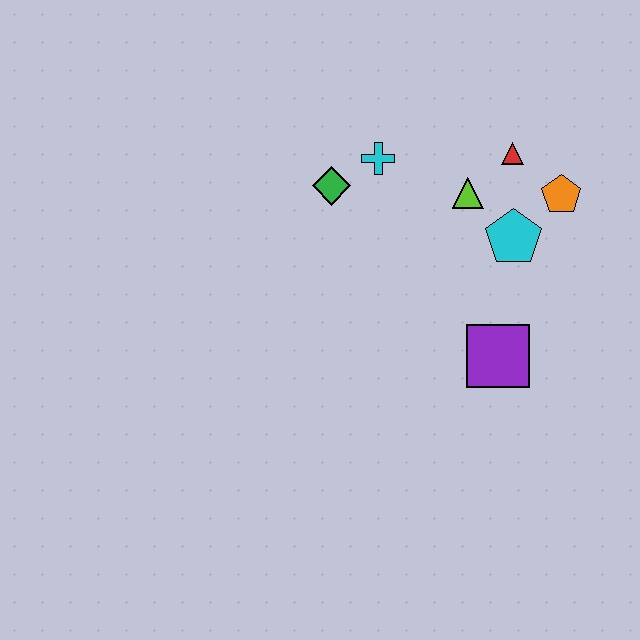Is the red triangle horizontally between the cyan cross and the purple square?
No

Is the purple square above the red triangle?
No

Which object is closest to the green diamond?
The cyan cross is closest to the green diamond.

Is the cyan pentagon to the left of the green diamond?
No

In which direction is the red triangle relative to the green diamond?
The red triangle is to the right of the green diamond.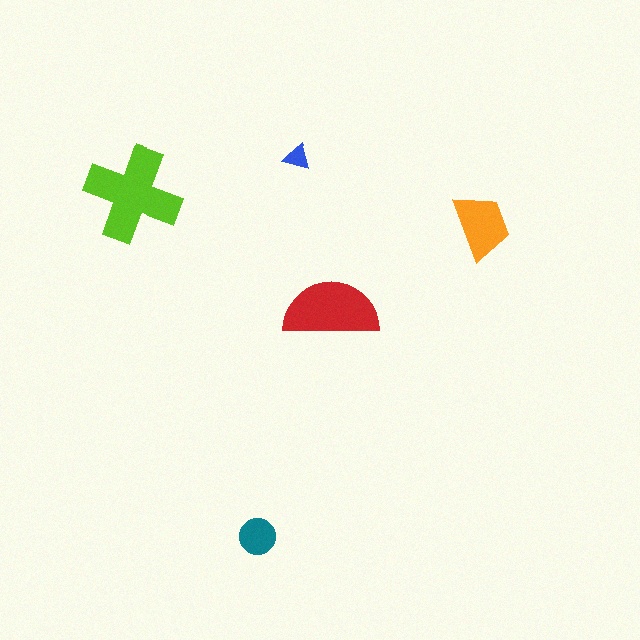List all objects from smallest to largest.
The blue triangle, the teal circle, the orange trapezoid, the red semicircle, the lime cross.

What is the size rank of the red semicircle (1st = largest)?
2nd.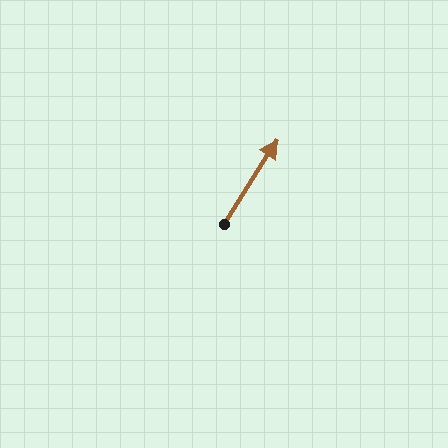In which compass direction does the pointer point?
Northeast.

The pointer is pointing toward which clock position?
Roughly 1 o'clock.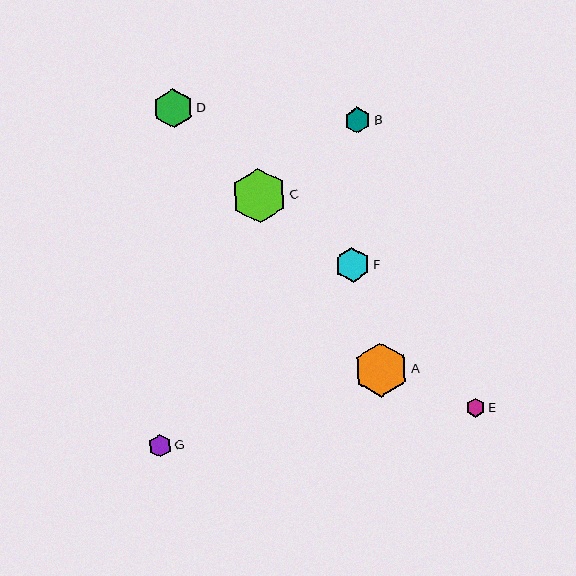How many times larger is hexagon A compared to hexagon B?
Hexagon A is approximately 2.1 times the size of hexagon B.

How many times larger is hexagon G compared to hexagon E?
Hexagon G is approximately 1.2 times the size of hexagon E.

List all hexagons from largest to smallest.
From largest to smallest: C, A, D, F, B, G, E.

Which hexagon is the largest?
Hexagon C is the largest with a size of approximately 55 pixels.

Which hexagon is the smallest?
Hexagon E is the smallest with a size of approximately 19 pixels.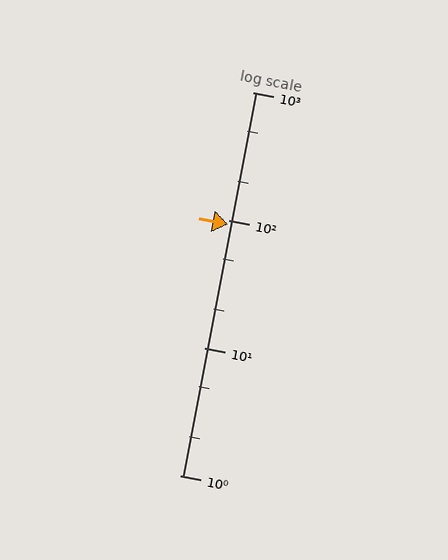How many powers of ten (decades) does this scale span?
The scale spans 3 decades, from 1 to 1000.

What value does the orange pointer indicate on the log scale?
The pointer indicates approximately 93.